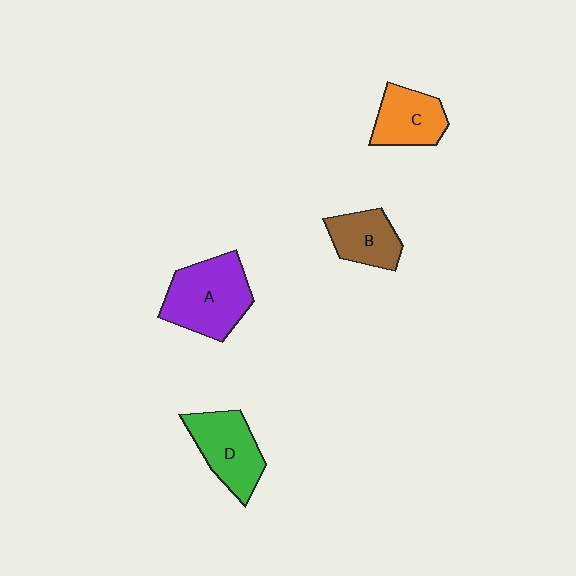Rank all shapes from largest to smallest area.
From largest to smallest: A (purple), D (green), C (orange), B (brown).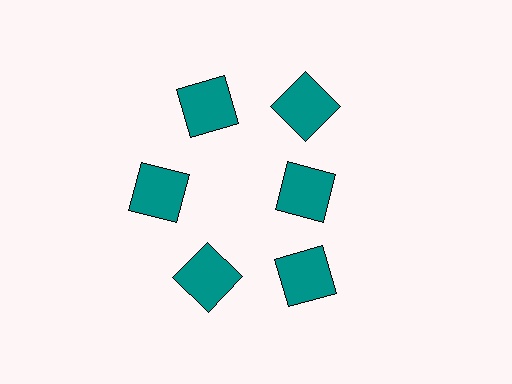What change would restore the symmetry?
The symmetry would be restored by moving it outward, back onto the ring so that all 6 squares sit at equal angles and equal distance from the center.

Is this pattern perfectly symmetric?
No. The 6 teal squares are arranged in a ring, but one element near the 3 o'clock position is pulled inward toward the center, breaking the 6-fold rotational symmetry.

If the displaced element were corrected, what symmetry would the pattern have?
It would have 6-fold rotational symmetry — the pattern would map onto itself every 60 degrees.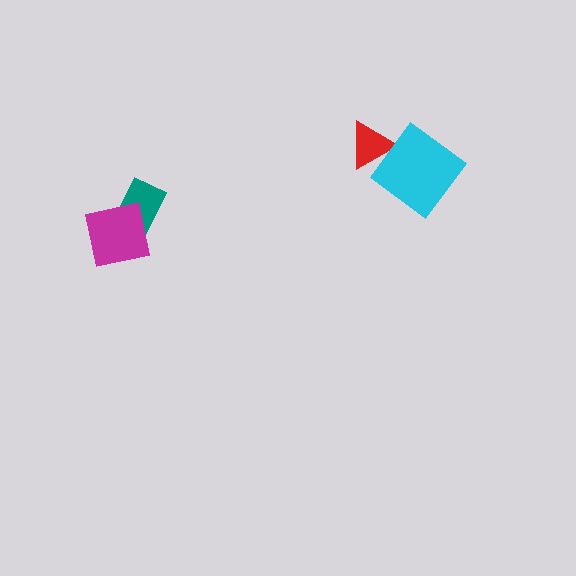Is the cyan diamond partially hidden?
No, no other shape covers it.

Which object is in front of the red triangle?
The cyan diamond is in front of the red triangle.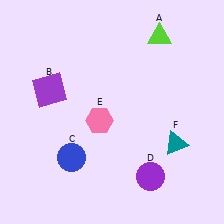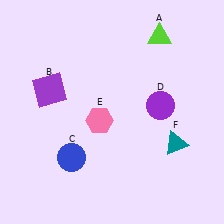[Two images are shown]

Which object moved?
The purple circle (D) moved up.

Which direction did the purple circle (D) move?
The purple circle (D) moved up.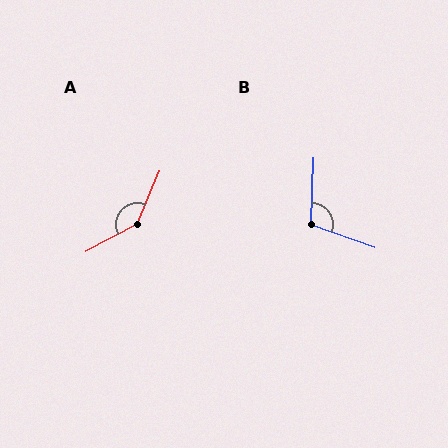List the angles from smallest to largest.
B (107°), A (141°).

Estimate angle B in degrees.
Approximately 107 degrees.